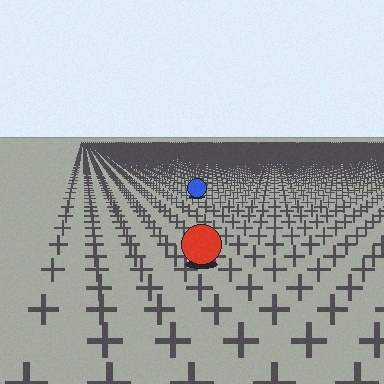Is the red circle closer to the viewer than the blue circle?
Yes. The red circle is closer — you can tell from the texture gradient: the ground texture is coarser near it.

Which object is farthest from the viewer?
The blue circle is farthest from the viewer. It appears smaller and the ground texture around it is denser.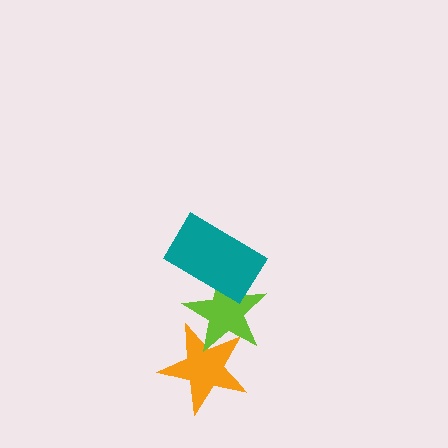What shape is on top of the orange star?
The lime star is on top of the orange star.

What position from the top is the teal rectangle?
The teal rectangle is 1st from the top.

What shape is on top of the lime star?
The teal rectangle is on top of the lime star.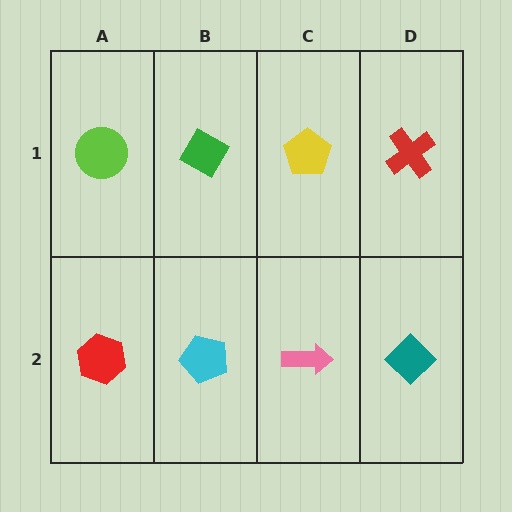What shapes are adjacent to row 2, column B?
A green diamond (row 1, column B), a red hexagon (row 2, column A), a pink arrow (row 2, column C).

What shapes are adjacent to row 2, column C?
A yellow pentagon (row 1, column C), a cyan pentagon (row 2, column B), a teal diamond (row 2, column D).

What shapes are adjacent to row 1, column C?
A pink arrow (row 2, column C), a green diamond (row 1, column B), a red cross (row 1, column D).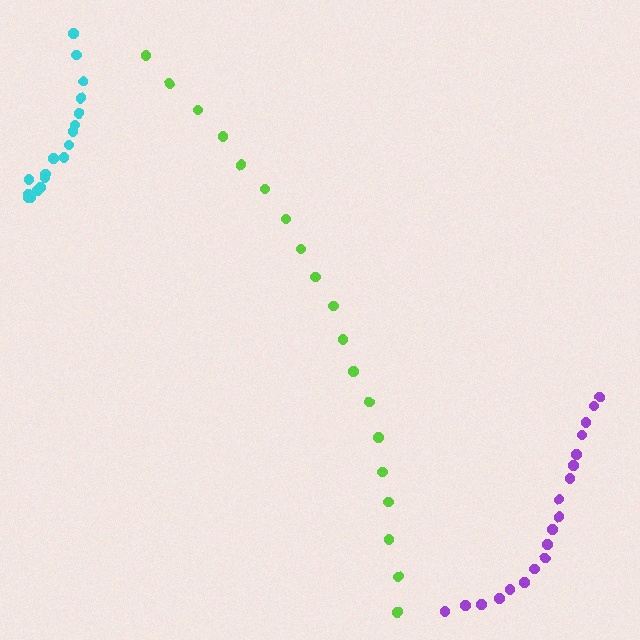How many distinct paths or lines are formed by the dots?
There are 3 distinct paths.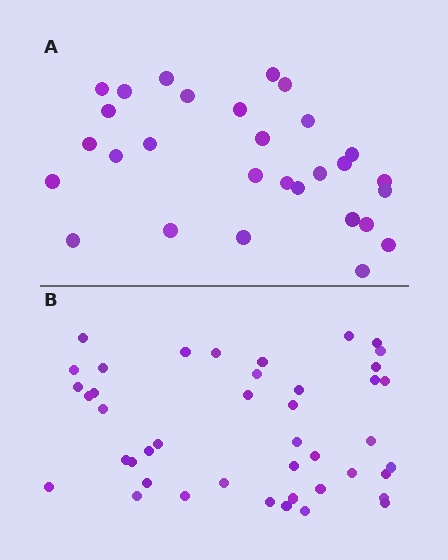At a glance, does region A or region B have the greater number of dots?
Region B (the bottom region) has more dots.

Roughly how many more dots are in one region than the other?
Region B has approximately 15 more dots than region A.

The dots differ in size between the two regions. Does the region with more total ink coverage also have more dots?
No. Region A has more total ink coverage because its dots are larger, but region B actually contains more individual dots. Total area can be misleading — the number of items is what matters here.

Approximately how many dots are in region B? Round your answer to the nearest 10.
About 40 dots. (The exact count is 43, which rounds to 40.)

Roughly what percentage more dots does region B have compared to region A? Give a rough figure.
About 50% more.